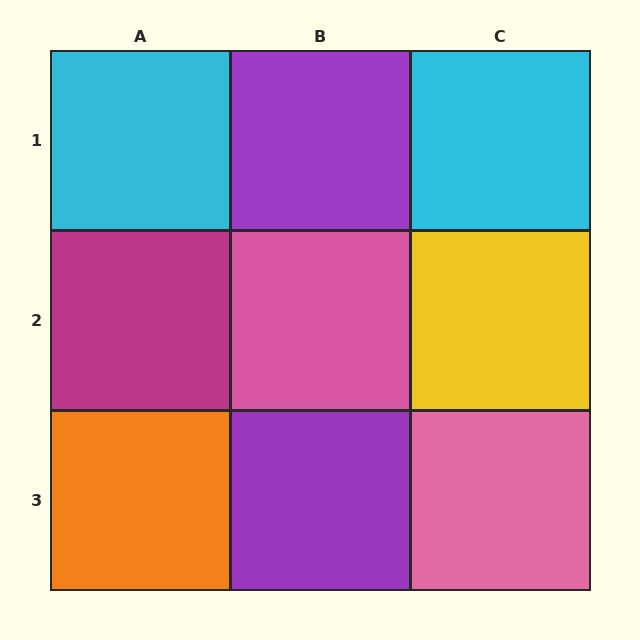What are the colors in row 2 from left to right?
Magenta, pink, yellow.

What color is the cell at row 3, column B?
Purple.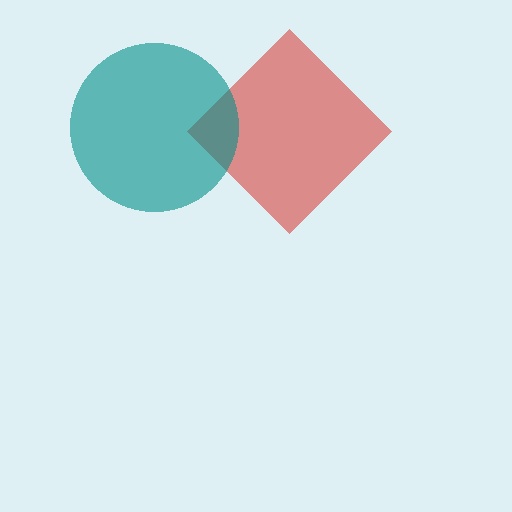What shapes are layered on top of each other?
The layered shapes are: a red diamond, a teal circle.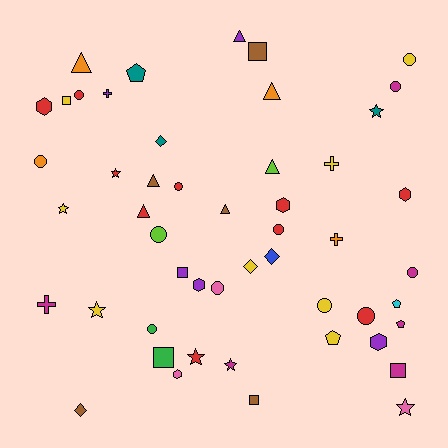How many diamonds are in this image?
There are 4 diamonds.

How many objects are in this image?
There are 50 objects.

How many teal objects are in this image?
There are 3 teal objects.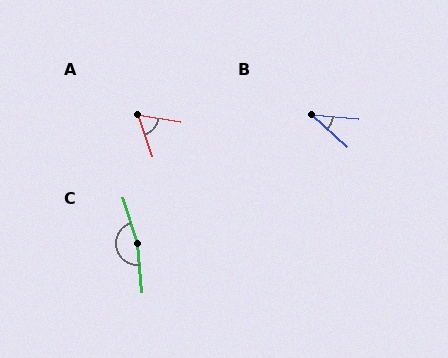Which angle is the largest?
C, at approximately 167 degrees.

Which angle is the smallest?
B, at approximately 36 degrees.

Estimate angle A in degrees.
Approximately 62 degrees.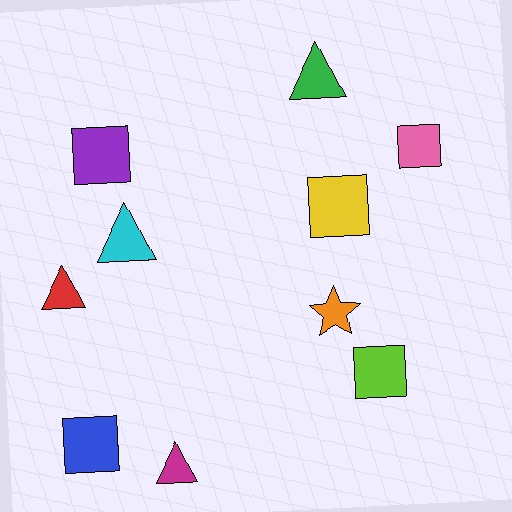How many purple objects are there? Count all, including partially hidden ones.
There is 1 purple object.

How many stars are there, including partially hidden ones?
There is 1 star.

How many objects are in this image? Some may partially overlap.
There are 10 objects.